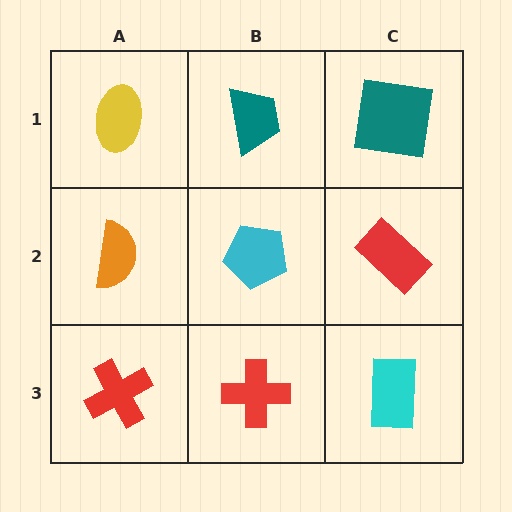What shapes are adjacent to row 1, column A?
An orange semicircle (row 2, column A), a teal trapezoid (row 1, column B).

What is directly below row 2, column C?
A cyan rectangle.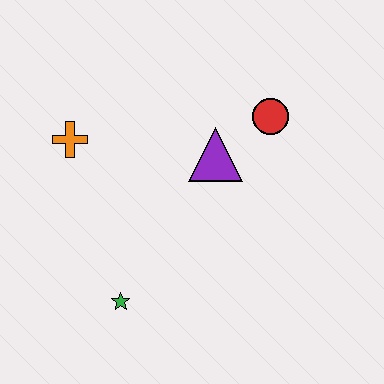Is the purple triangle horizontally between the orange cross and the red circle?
Yes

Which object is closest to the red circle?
The purple triangle is closest to the red circle.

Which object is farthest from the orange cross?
The red circle is farthest from the orange cross.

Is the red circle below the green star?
No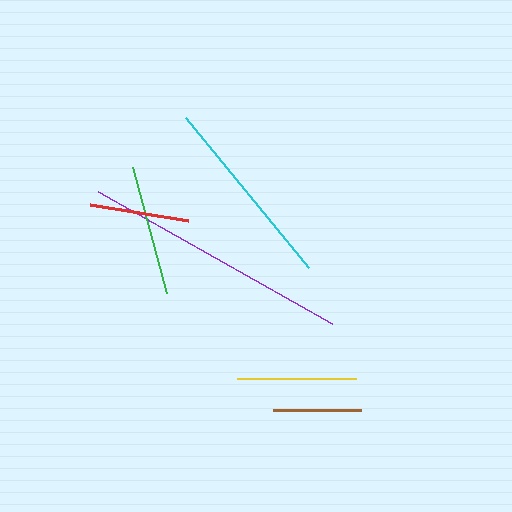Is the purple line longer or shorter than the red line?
The purple line is longer than the red line.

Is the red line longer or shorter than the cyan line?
The cyan line is longer than the red line.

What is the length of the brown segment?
The brown segment is approximately 89 pixels long.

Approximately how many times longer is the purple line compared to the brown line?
The purple line is approximately 3.0 times the length of the brown line.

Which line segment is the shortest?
The brown line is the shortest at approximately 89 pixels.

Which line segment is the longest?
The purple line is the longest at approximately 269 pixels.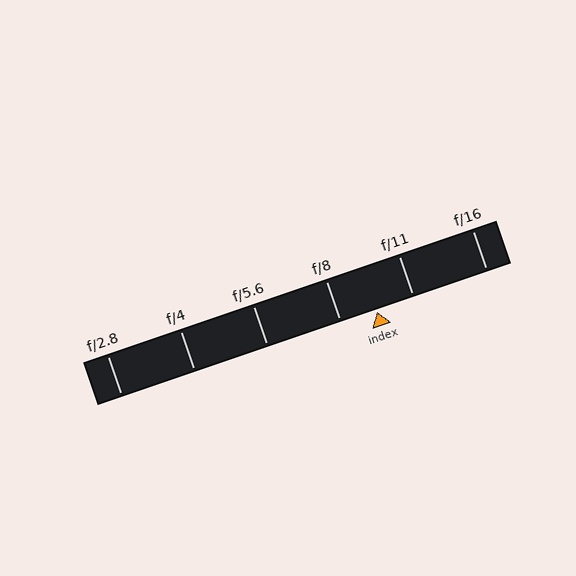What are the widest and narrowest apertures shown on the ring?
The widest aperture shown is f/2.8 and the narrowest is f/16.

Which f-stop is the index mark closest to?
The index mark is closest to f/8.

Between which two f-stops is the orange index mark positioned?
The index mark is between f/8 and f/11.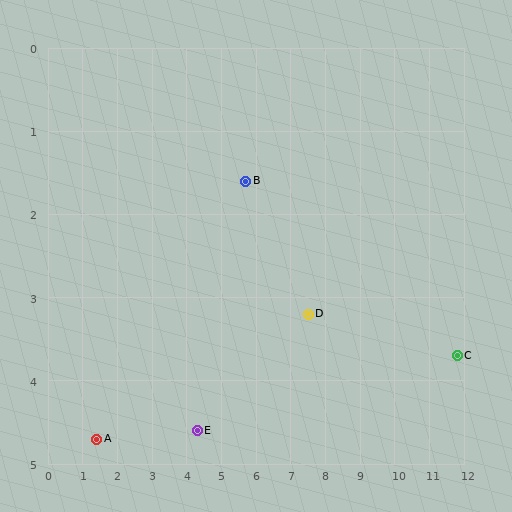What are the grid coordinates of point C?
Point C is at approximately (11.8, 3.7).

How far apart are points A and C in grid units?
Points A and C are about 10.4 grid units apart.